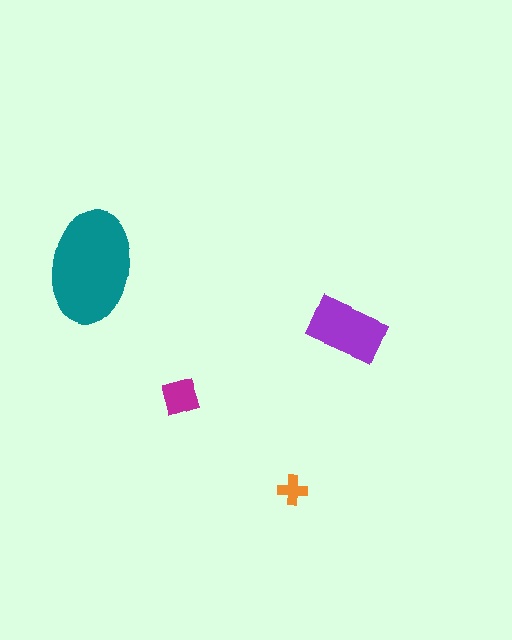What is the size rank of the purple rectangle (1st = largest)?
2nd.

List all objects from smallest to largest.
The orange cross, the magenta square, the purple rectangle, the teal ellipse.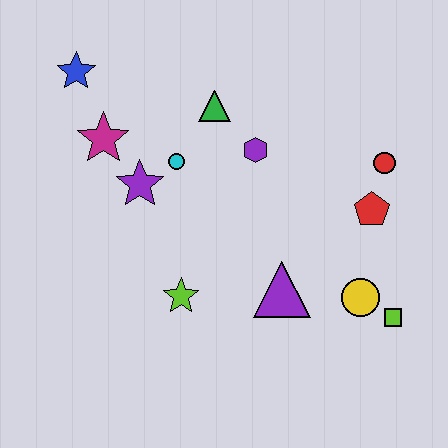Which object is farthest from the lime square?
The blue star is farthest from the lime square.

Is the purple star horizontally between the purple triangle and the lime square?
No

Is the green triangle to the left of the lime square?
Yes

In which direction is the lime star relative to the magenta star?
The lime star is below the magenta star.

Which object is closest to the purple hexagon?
The green triangle is closest to the purple hexagon.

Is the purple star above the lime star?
Yes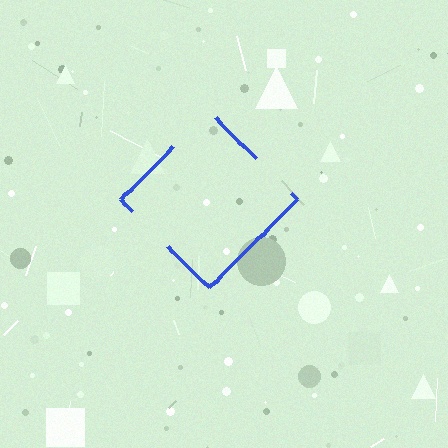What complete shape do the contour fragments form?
The contour fragments form a diamond.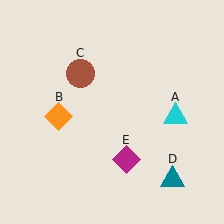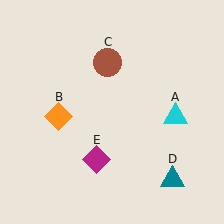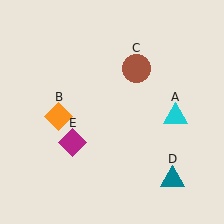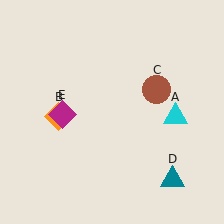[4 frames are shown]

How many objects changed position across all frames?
2 objects changed position: brown circle (object C), magenta diamond (object E).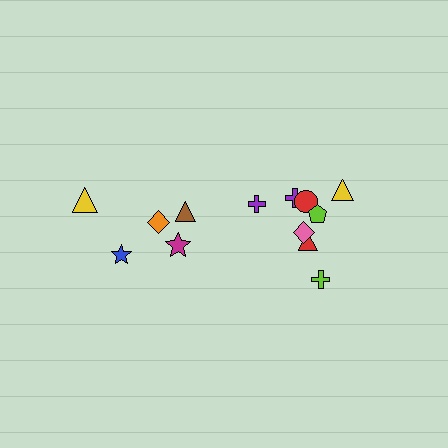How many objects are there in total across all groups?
There are 13 objects.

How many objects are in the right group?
There are 8 objects.